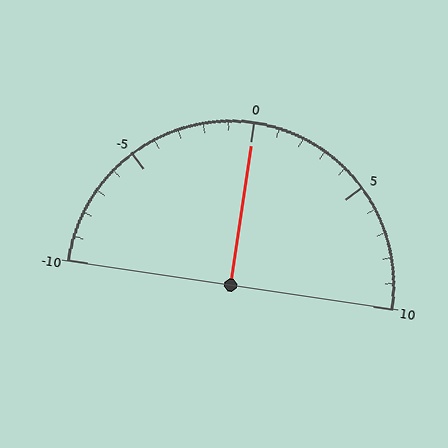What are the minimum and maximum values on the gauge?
The gauge ranges from -10 to 10.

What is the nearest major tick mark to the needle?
The nearest major tick mark is 0.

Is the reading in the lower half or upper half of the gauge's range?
The reading is in the upper half of the range (-10 to 10).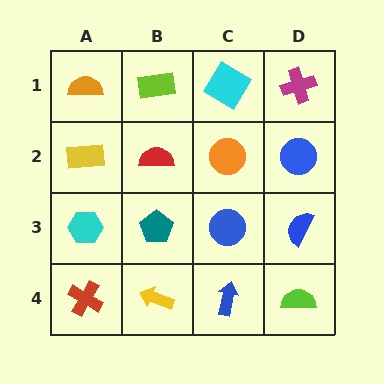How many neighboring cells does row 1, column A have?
2.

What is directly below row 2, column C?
A blue circle.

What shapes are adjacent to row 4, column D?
A blue semicircle (row 3, column D), a blue arrow (row 4, column C).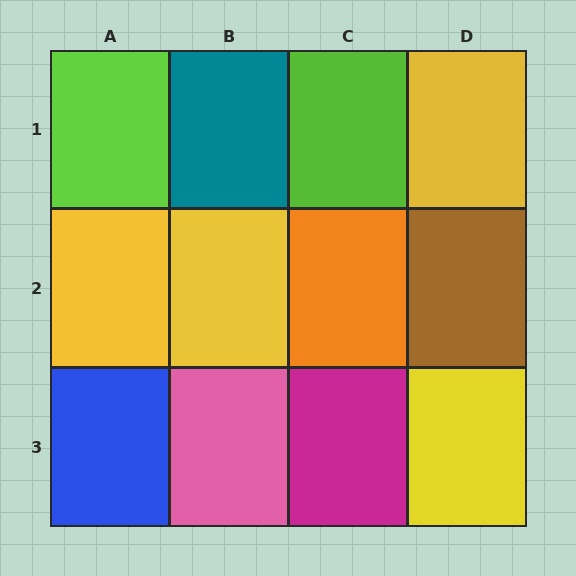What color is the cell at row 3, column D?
Yellow.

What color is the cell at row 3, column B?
Pink.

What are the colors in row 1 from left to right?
Lime, teal, lime, yellow.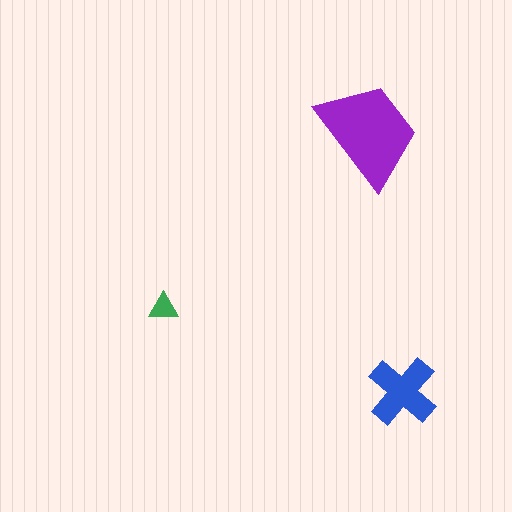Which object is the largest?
The purple trapezoid.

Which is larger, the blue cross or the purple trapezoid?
The purple trapezoid.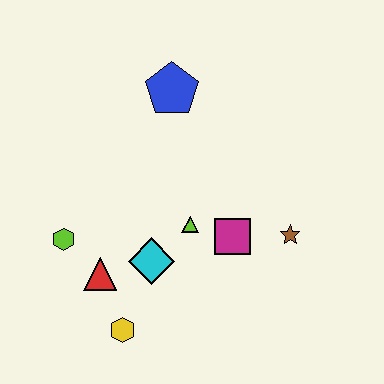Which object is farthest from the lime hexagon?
The brown star is farthest from the lime hexagon.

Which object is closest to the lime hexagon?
The red triangle is closest to the lime hexagon.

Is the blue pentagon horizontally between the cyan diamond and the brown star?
Yes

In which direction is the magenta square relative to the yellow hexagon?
The magenta square is to the right of the yellow hexagon.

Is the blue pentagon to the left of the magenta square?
Yes